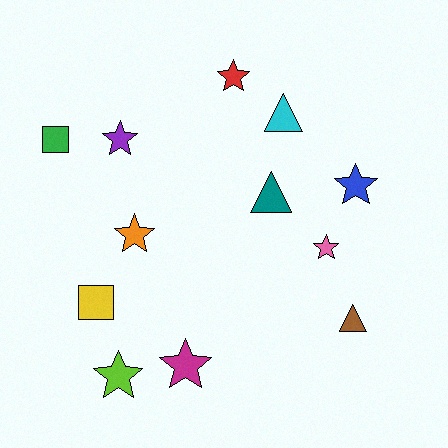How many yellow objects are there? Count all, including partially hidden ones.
There is 1 yellow object.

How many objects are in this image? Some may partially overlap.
There are 12 objects.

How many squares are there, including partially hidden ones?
There are 2 squares.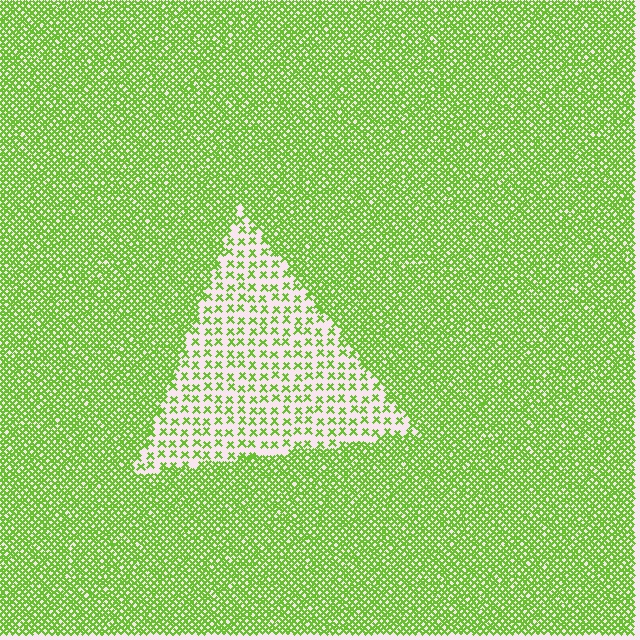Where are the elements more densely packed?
The elements are more densely packed outside the triangle boundary.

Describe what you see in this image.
The image contains small lime elements arranged at two different densities. A triangle-shaped region is visible where the elements are less densely packed than the surrounding area.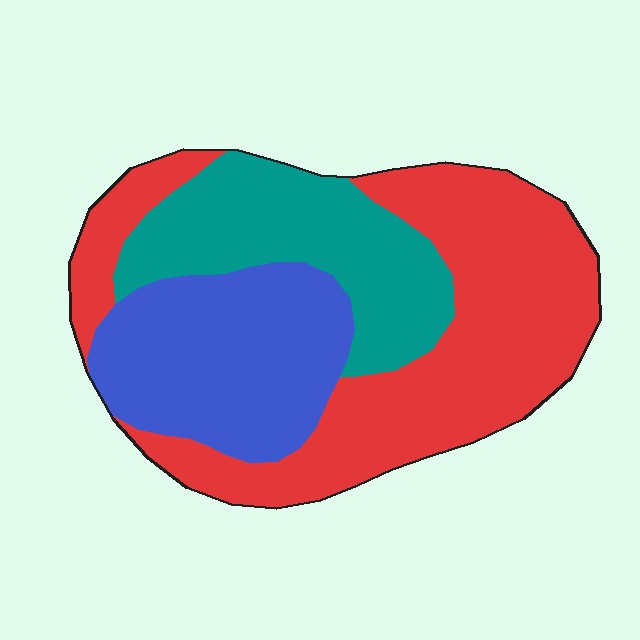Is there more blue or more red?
Red.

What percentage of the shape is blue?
Blue covers roughly 25% of the shape.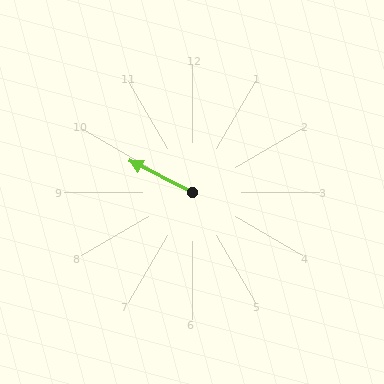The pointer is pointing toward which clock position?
Roughly 10 o'clock.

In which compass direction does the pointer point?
Northwest.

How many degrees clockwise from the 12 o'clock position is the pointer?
Approximately 296 degrees.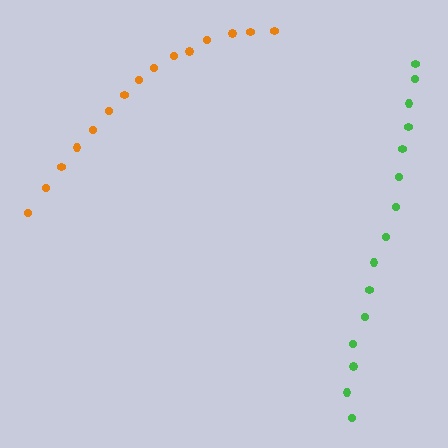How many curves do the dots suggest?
There are 2 distinct paths.